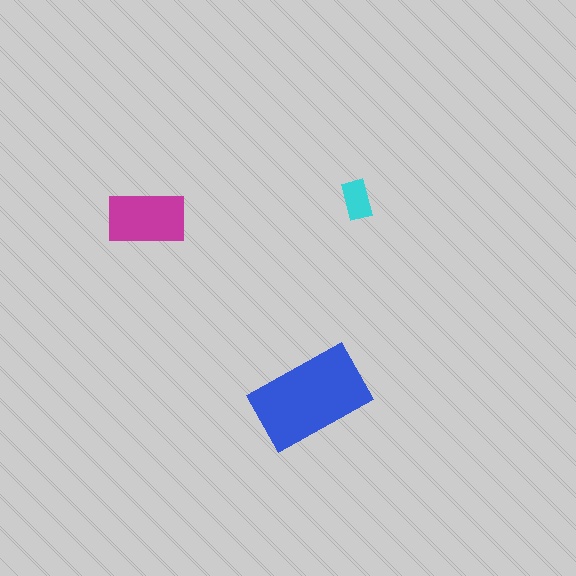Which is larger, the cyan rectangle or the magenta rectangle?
The magenta one.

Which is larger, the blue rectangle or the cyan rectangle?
The blue one.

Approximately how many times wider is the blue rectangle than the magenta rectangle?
About 1.5 times wider.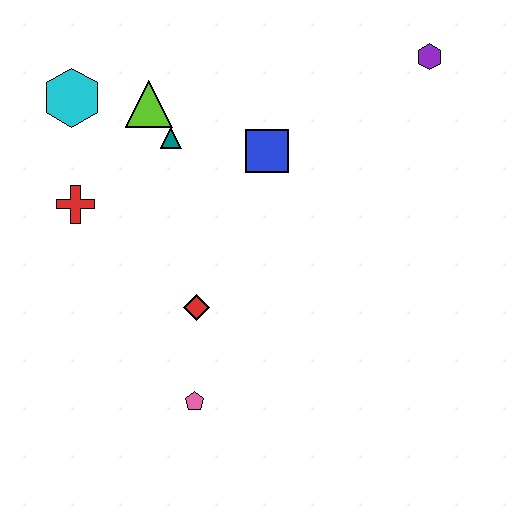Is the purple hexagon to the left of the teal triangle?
No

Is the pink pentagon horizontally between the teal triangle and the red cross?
No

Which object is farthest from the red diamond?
The purple hexagon is farthest from the red diamond.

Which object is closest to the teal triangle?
The lime triangle is closest to the teal triangle.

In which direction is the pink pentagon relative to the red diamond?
The pink pentagon is below the red diamond.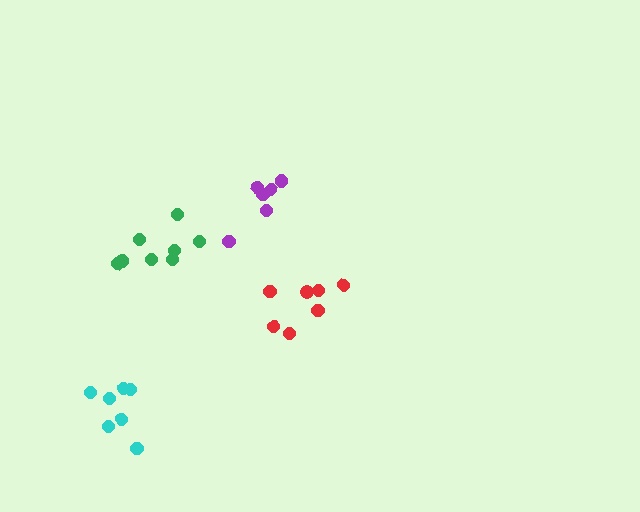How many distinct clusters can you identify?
There are 4 distinct clusters.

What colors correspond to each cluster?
The clusters are colored: purple, red, cyan, green.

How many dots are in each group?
Group 1: 6 dots, Group 2: 7 dots, Group 3: 7 dots, Group 4: 8 dots (28 total).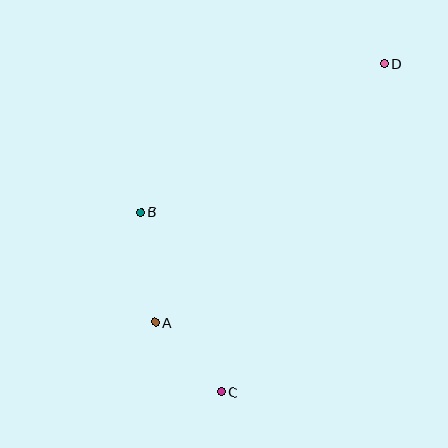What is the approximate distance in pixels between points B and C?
The distance between B and C is approximately 197 pixels.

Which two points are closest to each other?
Points A and C are closest to each other.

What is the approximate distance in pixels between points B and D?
The distance between B and D is approximately 285 pixels.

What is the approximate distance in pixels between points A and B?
The distance between A and B is approximately 111 pixels.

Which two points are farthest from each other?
Points C and D are farthest from each other.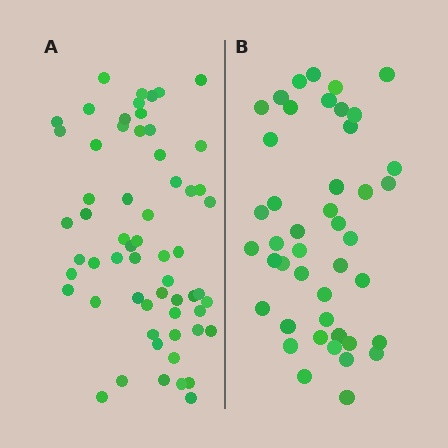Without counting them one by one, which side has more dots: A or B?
Region A (the left region) has more dots.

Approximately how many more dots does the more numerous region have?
Region A has approximately 15 more dots than region B.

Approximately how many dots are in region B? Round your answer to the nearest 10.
About 40 dots. (The exact count is 44, which rounds to 40.)